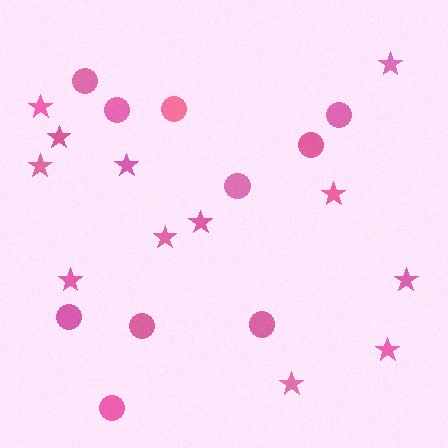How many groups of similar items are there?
There are 2 groups: one group of circles (10) and one group of stars (12).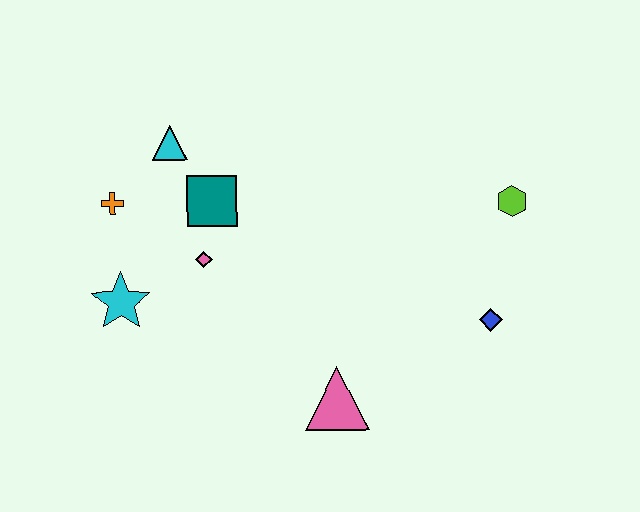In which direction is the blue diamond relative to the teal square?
The blue diamond is to the right of the teal square.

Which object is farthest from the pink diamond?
The lime hexagon is farthest from the pink diamond.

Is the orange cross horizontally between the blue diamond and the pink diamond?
No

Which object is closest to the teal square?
The pink diamond is closest to the teal square.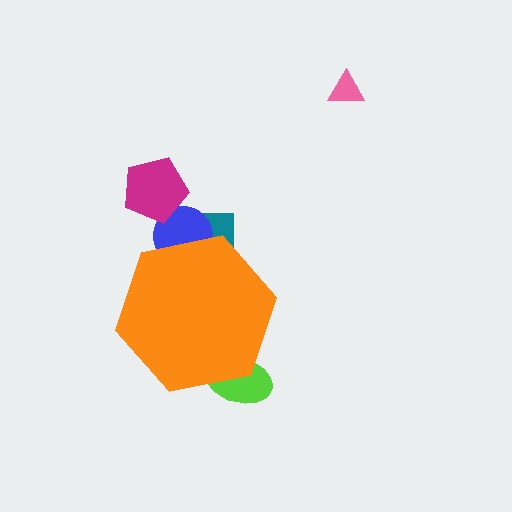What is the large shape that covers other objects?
An orange hexagon.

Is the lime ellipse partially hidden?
Yes, the lime ellipse is partially hidden behind the orange hexagon.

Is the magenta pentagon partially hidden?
No, the magenta pentagon is fully visible.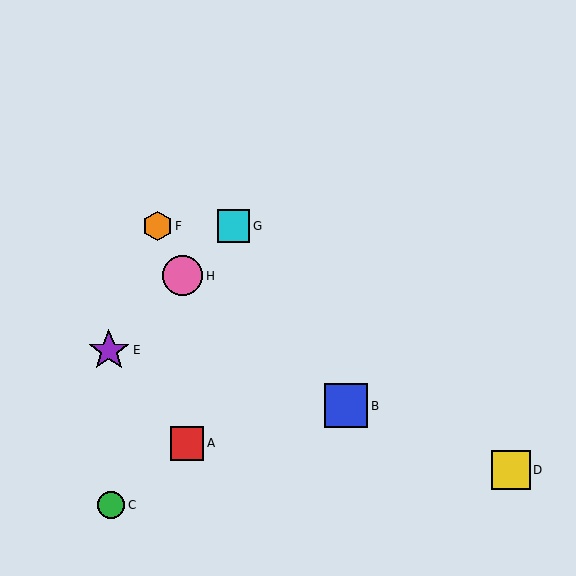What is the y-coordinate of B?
Object B is at y≈406.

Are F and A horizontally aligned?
No, F is at y≈226 and A is at y≈444.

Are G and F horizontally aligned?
Yes, both are at y≈226.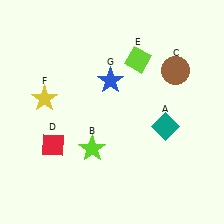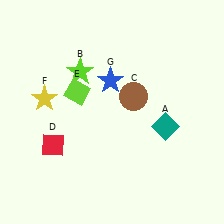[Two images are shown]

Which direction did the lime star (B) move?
The lime star (B) moved up.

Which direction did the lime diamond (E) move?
The lime diamond (E) moved left.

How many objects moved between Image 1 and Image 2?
3 objects moved between the two images.